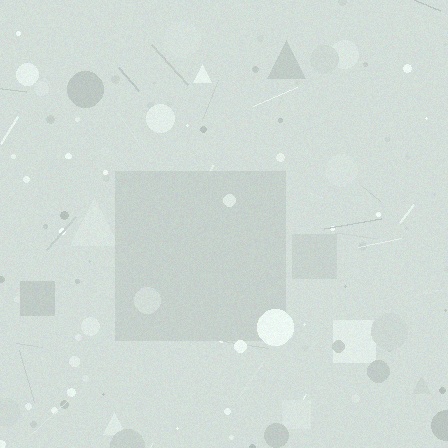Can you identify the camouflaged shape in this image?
The camouflaged shape is a square.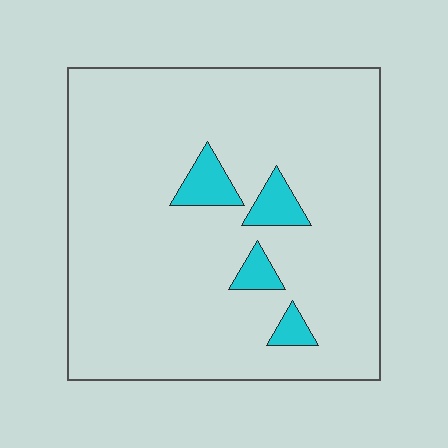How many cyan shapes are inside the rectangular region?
4.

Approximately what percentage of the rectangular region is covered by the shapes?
Approximately 10%.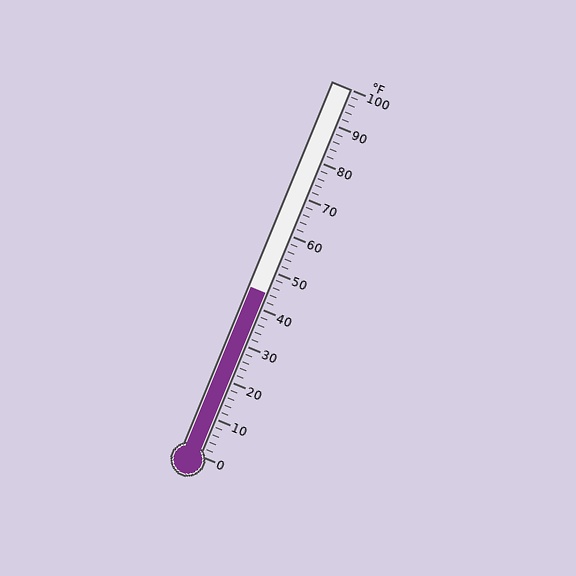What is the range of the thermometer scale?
The thermometer scale ranges from 0°F to 100°F.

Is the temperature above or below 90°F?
The temperature is below 90°F.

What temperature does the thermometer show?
The thermometer shows approximately 44°F.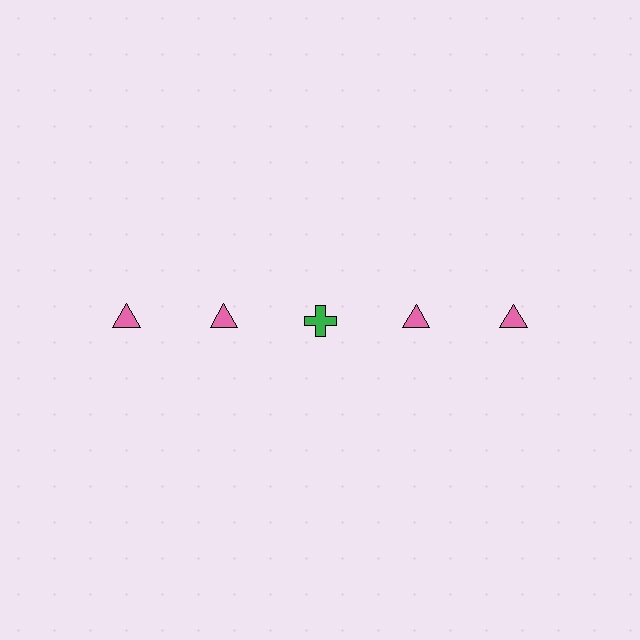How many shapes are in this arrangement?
There are 5 shapes arranged in a grid pattern.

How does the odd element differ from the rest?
It differs in both color (green instead of pink) and shape (cross instead of triangle).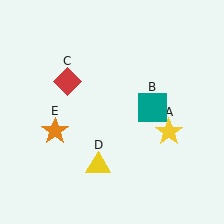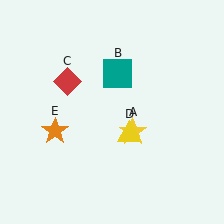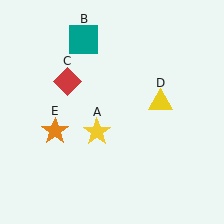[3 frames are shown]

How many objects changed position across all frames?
3 objects changed position: yellow star (object A), teal square (object B), yellow triangle (object D).